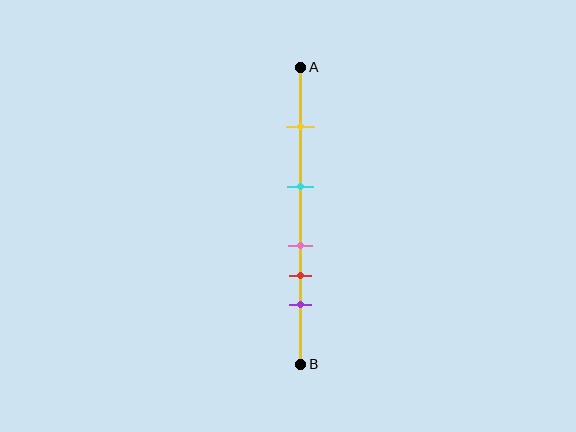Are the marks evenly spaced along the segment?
No, the marks are not evenly spaced.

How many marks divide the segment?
There are 5 marks dividing the segment.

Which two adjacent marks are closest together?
The pink and red marks are the closest adjacent pair.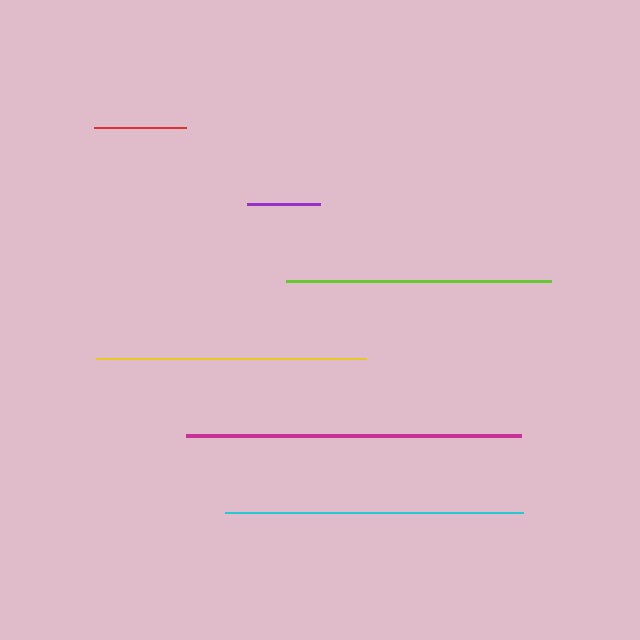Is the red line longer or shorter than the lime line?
The lime line is longer than the red line.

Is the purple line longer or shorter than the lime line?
The lime line is longer than the purple line.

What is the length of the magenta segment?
The magenta segment is approximately 336 pixels long.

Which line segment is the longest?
The magenta line is the longest at approximately 336 pixels.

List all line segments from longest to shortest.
From longest to shortest: magenta, cyan, yellow, lime, red, purple.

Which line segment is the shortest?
The purple line is the shortest at approximately 73 pixels.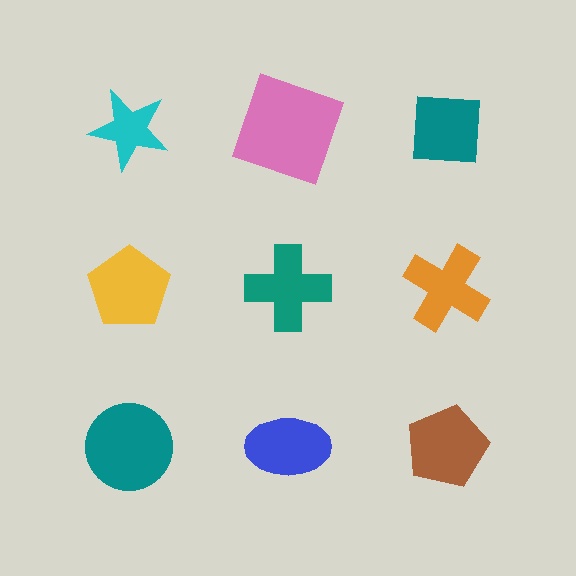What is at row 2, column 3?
An orange cross.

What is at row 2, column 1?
A yellow pentagon.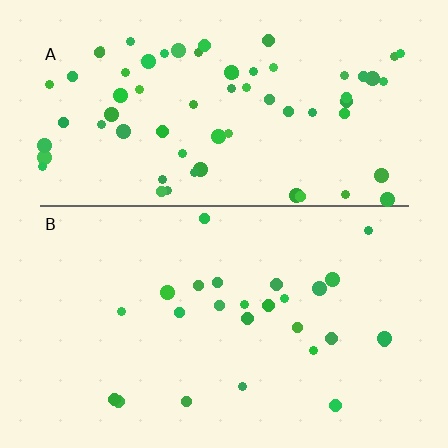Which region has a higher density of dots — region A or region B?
A (the top).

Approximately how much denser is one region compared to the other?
Approximately 2.7× — region A over region B.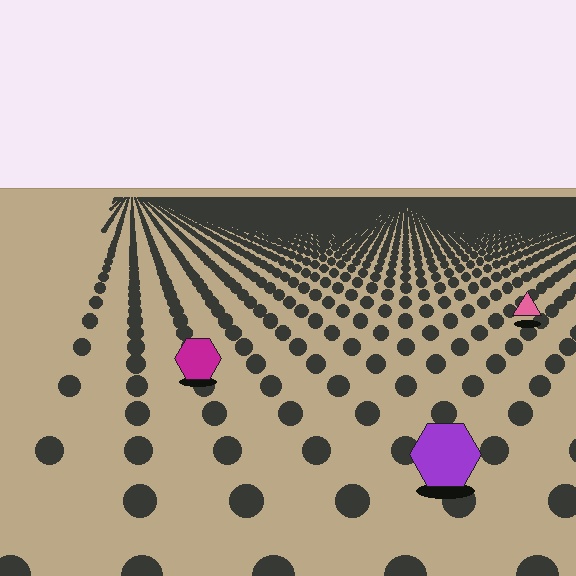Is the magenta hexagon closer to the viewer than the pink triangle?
Yes. The magenta hexagon is closer — you can tell from the texture gradient: the ground texture is coarser near it.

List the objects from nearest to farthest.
From nearest to farthest: the purple hexagon, the magenta hexagon, the pink triangle.